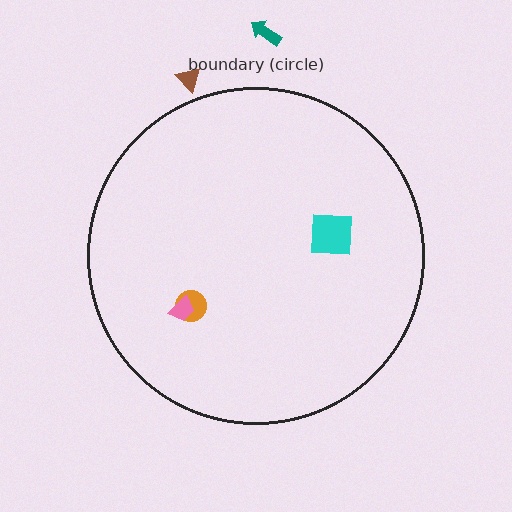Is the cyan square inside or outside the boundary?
Inside.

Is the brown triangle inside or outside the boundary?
Outside.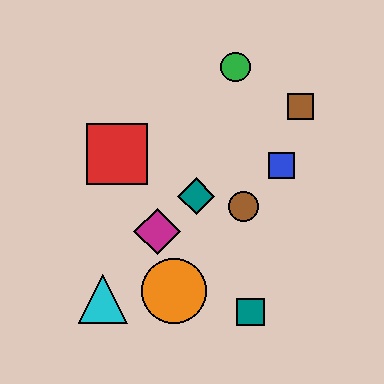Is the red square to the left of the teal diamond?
Yes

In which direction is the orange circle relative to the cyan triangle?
The orange circle is to the right of the cyan triangle.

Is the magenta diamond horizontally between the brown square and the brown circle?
No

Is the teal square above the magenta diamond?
No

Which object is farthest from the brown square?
The cyan triangle is farthest from the brown square.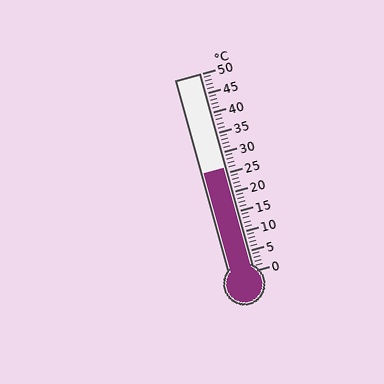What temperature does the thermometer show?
The thermometer shows approximately 26°C.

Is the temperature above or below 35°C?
The temperature is below 35°C.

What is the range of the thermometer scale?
The thermometer scale ranges from 0°C to 50°C.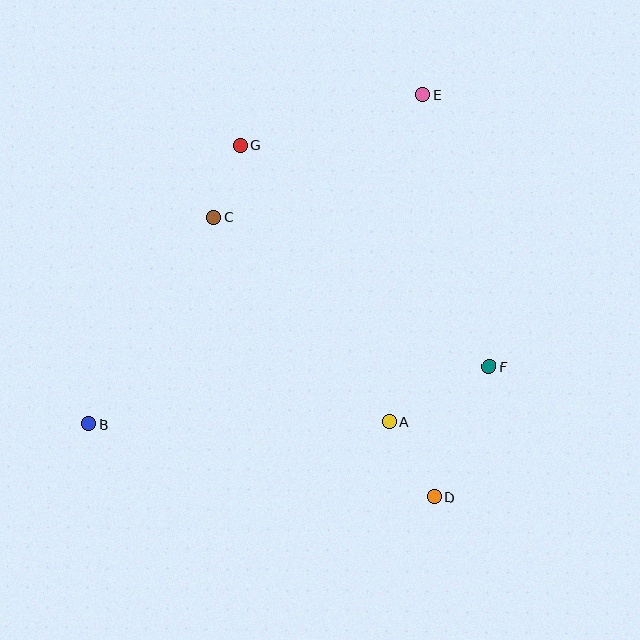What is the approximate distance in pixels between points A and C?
The distance between A and C is approximately 269 pixels.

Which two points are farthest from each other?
Points B and E are farthest from each other.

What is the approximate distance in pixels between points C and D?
The distance between C and D is approximately 356 pixels.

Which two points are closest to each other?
Points C and G are closest to each other.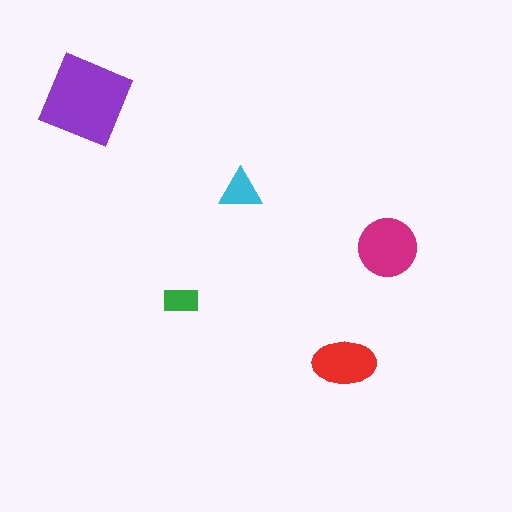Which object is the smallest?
The green rectangle.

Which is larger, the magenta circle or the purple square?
The purple square.